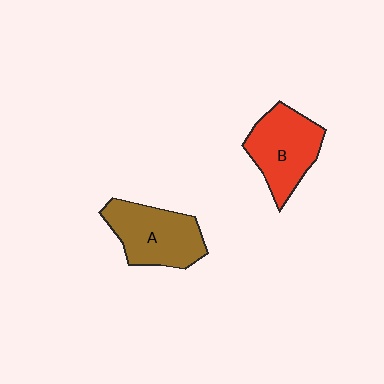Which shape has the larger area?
Shape A (brown).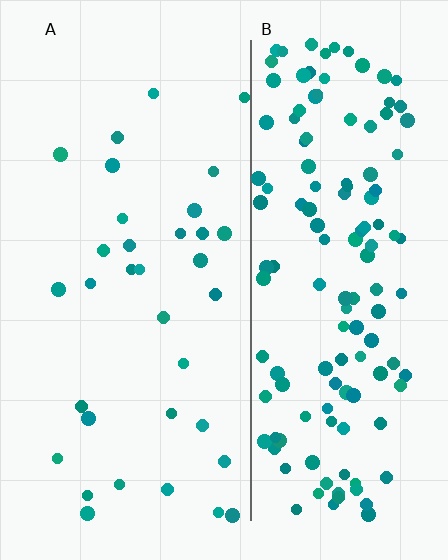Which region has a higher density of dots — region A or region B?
B (the right).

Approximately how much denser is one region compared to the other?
Approximately 4.2× — region B over region A.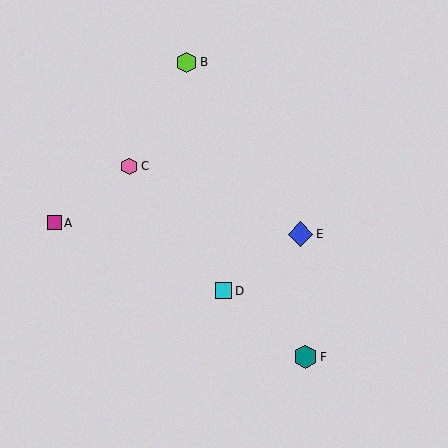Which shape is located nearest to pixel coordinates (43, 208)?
The magenta square (labeled A) at (55, 223) is nearest to that location.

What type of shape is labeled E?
Shape E is a blue diamond.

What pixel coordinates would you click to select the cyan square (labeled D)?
Click at (224, 291) to select the cyan square D.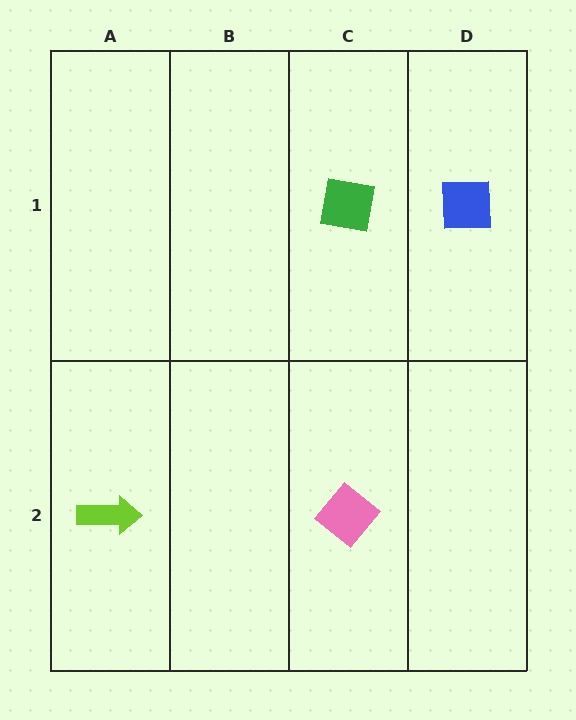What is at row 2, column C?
A pink diamond.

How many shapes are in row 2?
2 shapes.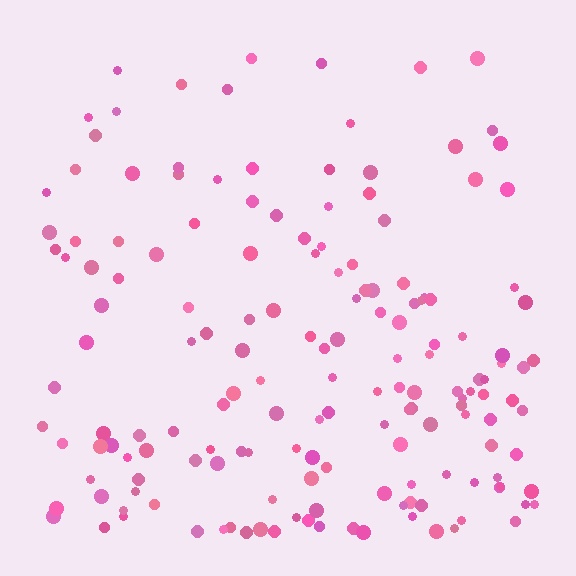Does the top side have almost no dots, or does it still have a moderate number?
Still a moderate number, just noticeably fewer than the bottom.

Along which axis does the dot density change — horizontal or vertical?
Vertical.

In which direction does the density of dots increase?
From top to bottom, with the bottom side densest.